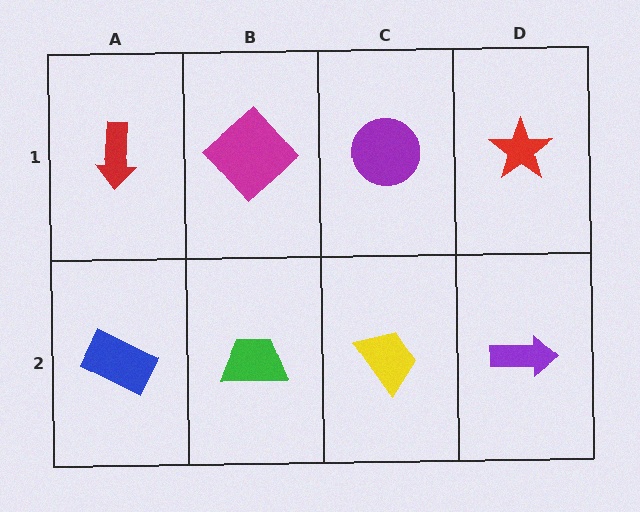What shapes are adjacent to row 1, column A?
A blue rectangle (row 2, column A), a magenta diamond (row 1, column B).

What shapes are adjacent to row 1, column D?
A purple arrow (row 2, column D), a purple circle (row 1, column C).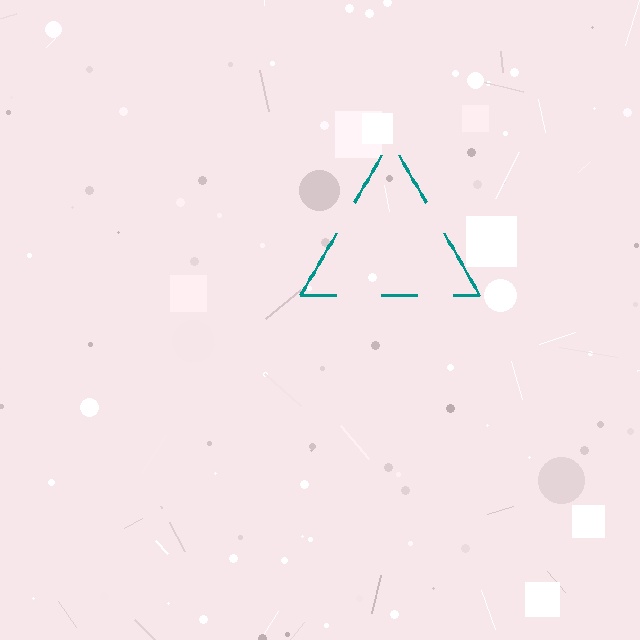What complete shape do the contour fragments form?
The contour fragments form a triangle.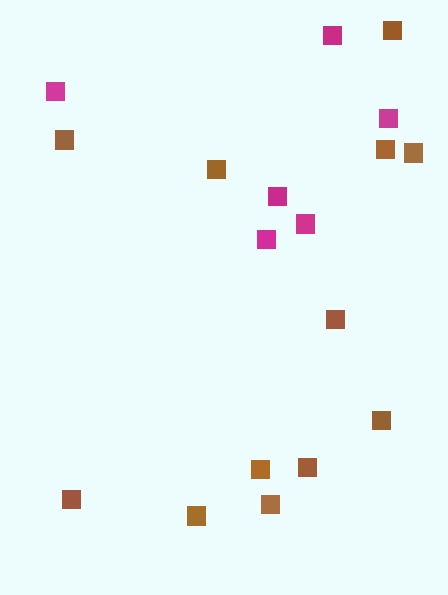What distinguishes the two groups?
There are 2 groups: one group of magenta squares (6) and one group of brown squares (12).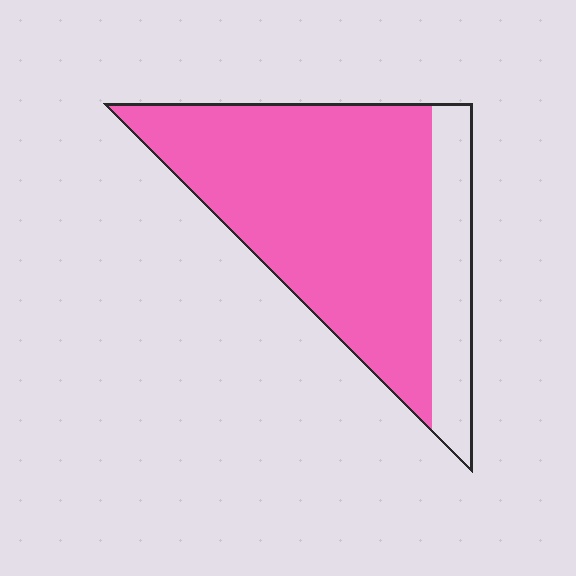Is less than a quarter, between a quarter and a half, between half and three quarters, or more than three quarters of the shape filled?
More than three quarters.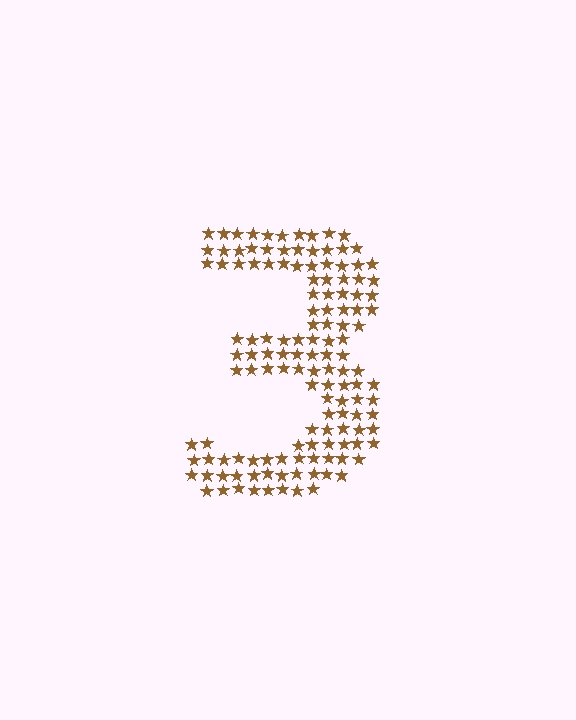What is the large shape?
The large shape is the digit 3.